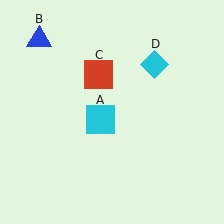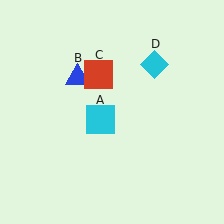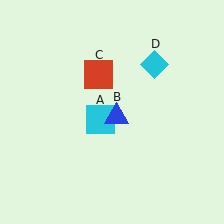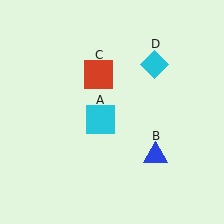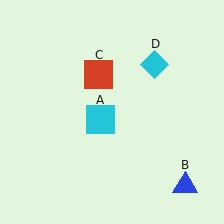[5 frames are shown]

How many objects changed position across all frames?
1 object changed position: blue triangle (object B).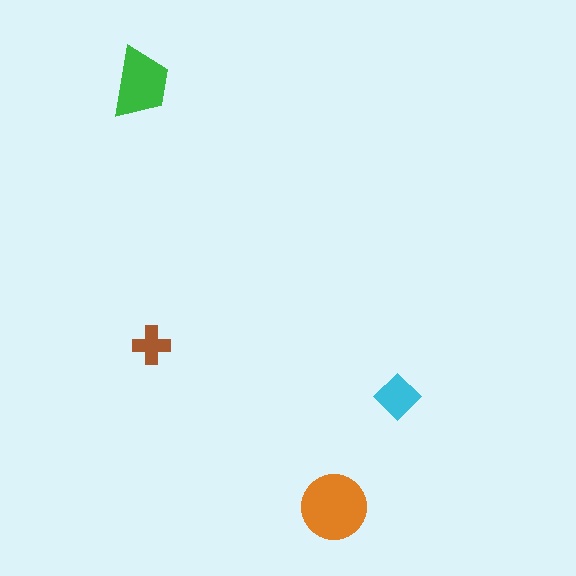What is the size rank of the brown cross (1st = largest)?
4th.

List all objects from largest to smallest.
The orange circle, the green trapezoid, the cyan diamond, the brown cross.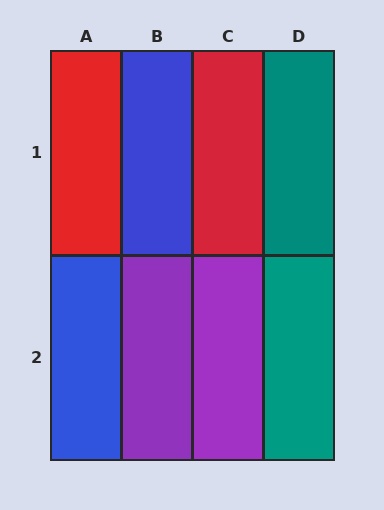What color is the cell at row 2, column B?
Purple.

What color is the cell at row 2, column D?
Teal.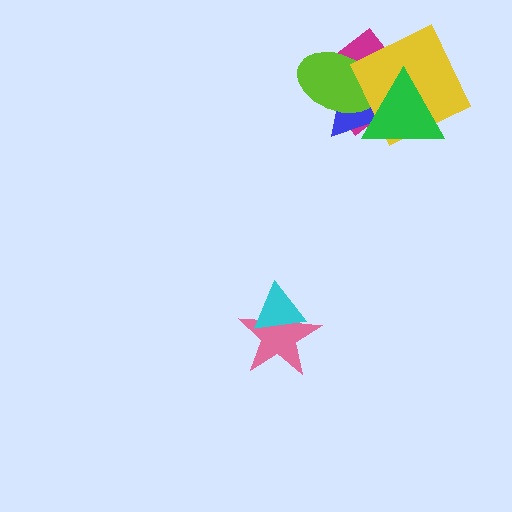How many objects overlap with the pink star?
1 object overlaps with the pink star.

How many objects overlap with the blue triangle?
4 objects overlap with the blue triangle.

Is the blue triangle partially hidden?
Yes, it is partially covered by another shape.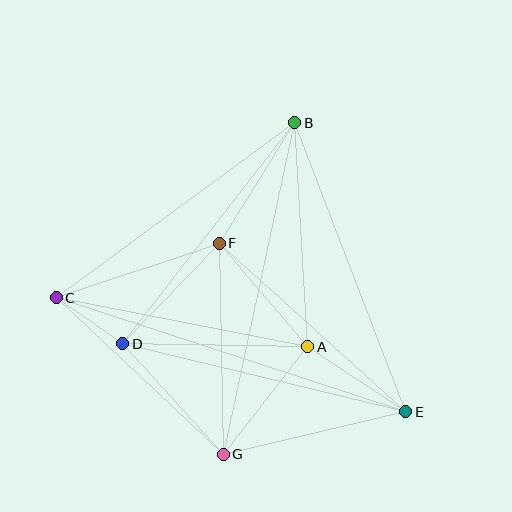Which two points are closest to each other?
Points C and D are closest to each other.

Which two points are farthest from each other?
Points C and E are farthest from each other.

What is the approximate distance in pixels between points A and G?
The distance between A and G is approximately 137 pixels.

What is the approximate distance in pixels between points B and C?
The distance between B and C is approximately 296 pixels.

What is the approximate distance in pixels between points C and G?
The distance between C and G is approximately 229 pixels.